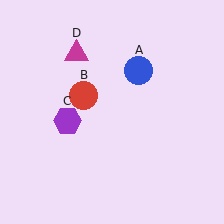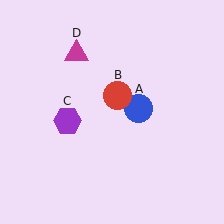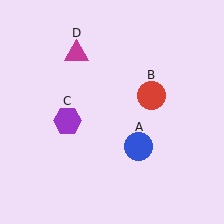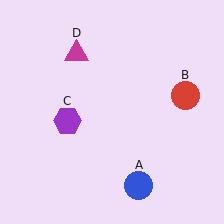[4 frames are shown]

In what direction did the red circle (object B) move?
The red circle (object B) moved right.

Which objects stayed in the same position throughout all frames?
Purple hexagon (object C) and magenta triangle (object D) remained stationary.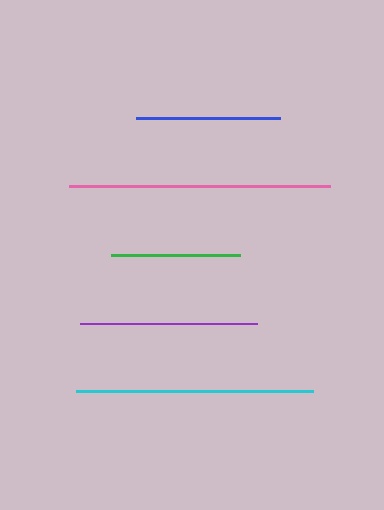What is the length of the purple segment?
The purple segment is approximately 177 pixels long.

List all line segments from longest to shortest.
From longest to shortest: pink, cyan, purple, blue, green.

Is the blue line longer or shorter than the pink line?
The pink line is longer than the blue line.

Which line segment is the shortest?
The green line is the shortest at approximately 128 pixels.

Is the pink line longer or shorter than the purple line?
The pink line is longer than the purple line.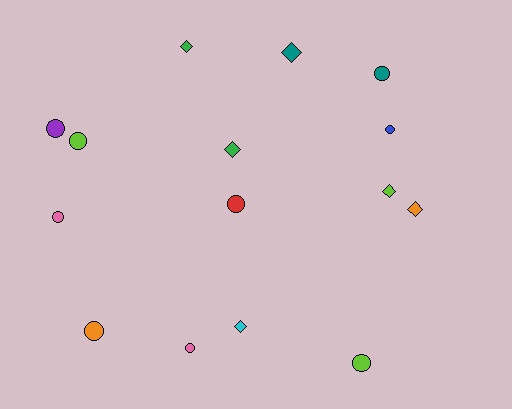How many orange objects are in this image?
There are 2 orange objects.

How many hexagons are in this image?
There are no hexagons.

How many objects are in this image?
There are 15 objects.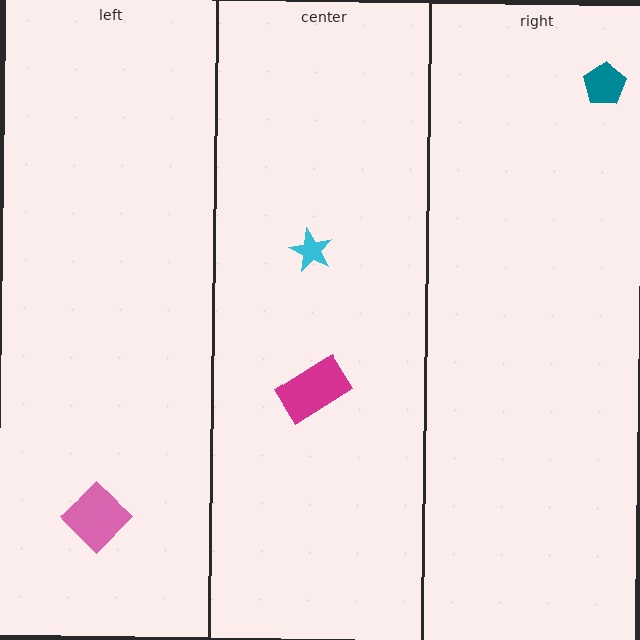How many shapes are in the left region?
1.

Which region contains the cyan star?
The center region.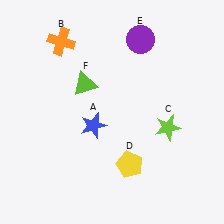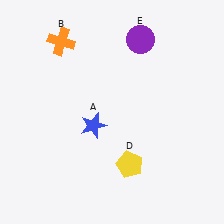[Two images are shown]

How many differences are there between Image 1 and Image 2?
There are 2 differences between the two images.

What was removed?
The lime star (C), the lime triangle (F) were removed in Image 2.